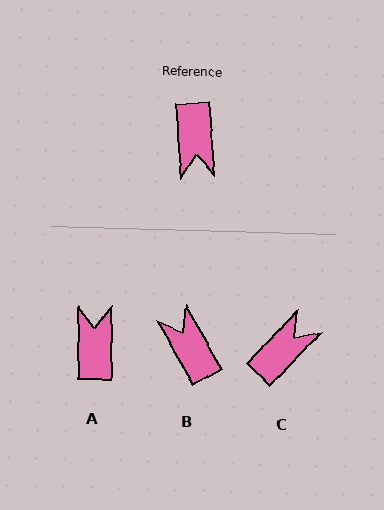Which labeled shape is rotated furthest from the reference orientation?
A, about 176 degrees away.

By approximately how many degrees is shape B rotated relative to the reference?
Approximately 154 degrees clockwise.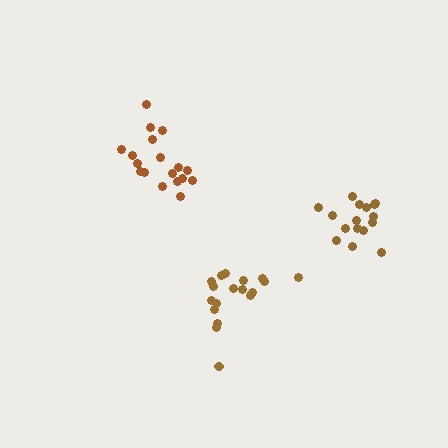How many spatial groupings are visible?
There are 3 spatial groupings.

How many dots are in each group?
Group 1: 18 dots, Group 2: 18 dots, Group 3: 16 dots (52 total).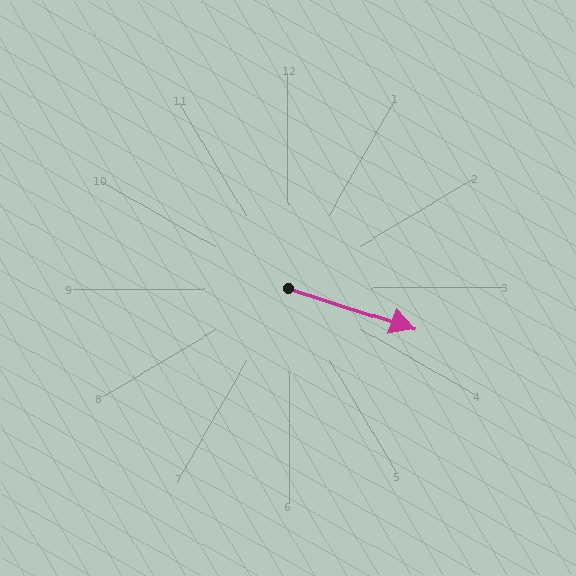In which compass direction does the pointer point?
East.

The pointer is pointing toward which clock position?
Roughly 4 o'clock.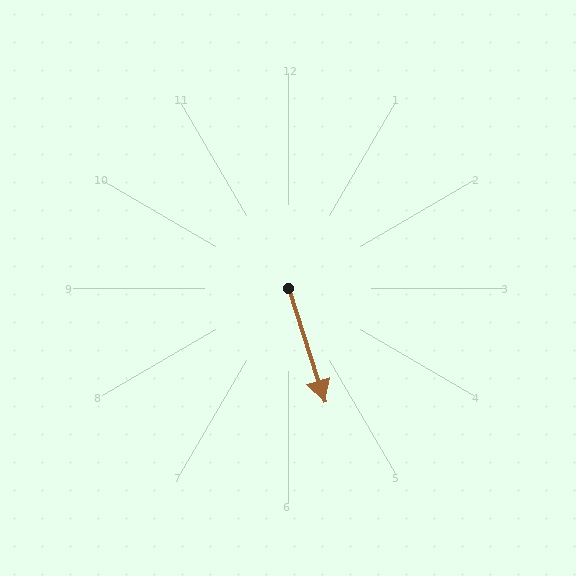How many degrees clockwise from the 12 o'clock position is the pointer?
Approximately 162 degrees.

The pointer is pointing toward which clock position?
Roughly 5 o'clock.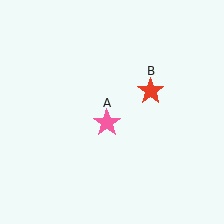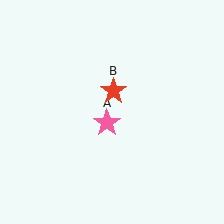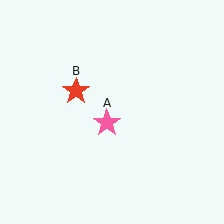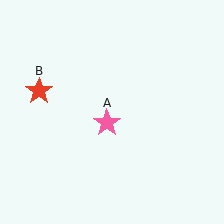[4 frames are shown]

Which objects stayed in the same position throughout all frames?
Pink star (object A) remained stationary.